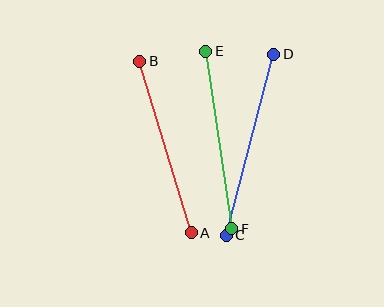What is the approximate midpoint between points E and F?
The midpoint is at approximately (219, 140) pixels.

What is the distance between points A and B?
The distance is approximately 179 pixels.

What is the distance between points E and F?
The distance is approximately 179 pixels.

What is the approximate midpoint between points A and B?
The midpoint is at approximately (165, 147) pixels.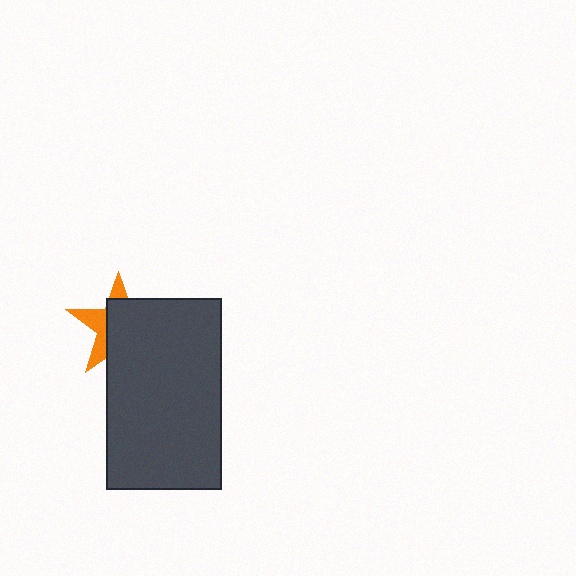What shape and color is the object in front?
The object in front is a dark gray rectangle.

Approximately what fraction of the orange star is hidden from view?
Roughly 66% of the orange star is hidden behind the dark gray rectangle.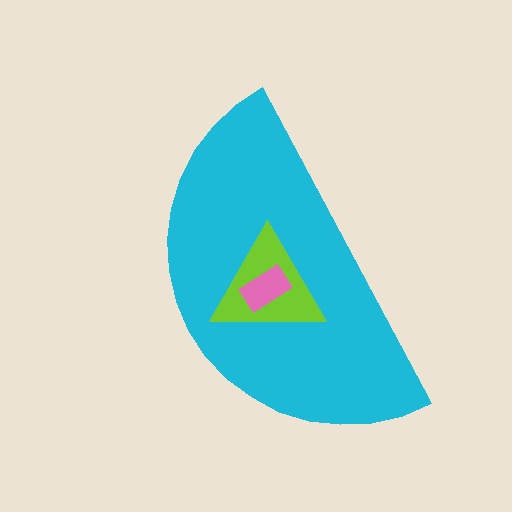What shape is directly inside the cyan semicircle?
The lime triangle.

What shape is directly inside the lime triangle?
The pink rectangle.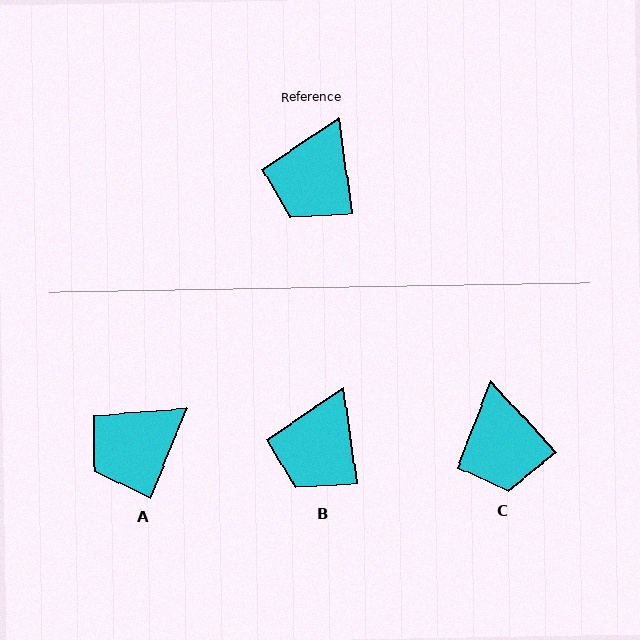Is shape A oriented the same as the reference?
No, it is off by about 30 degrees.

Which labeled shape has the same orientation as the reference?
B.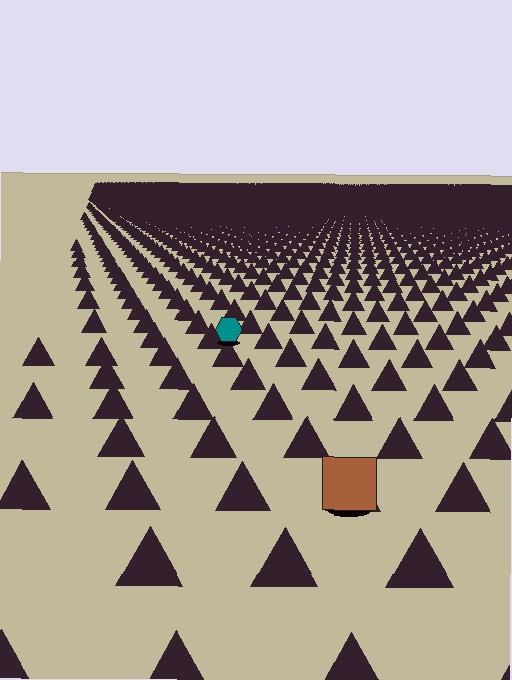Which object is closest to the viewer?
The brown square is closest. The texture marks near it are larger and more spread out.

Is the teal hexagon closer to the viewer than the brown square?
No. The brown square is closer — you can tell from the texture gradient: the ground texture is coarser near it.